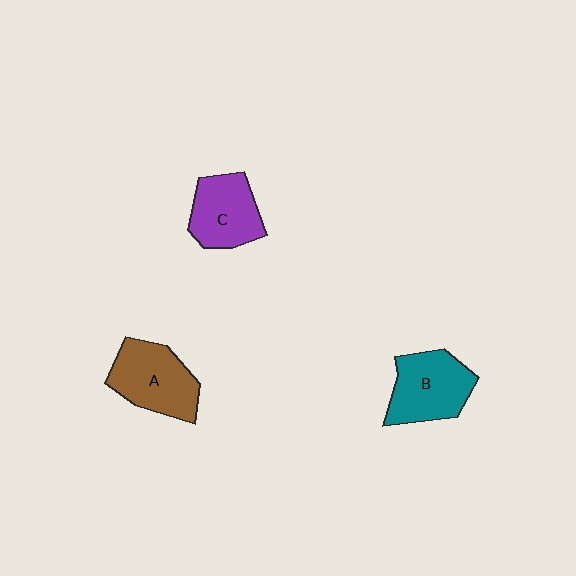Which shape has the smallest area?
Shape C (purple).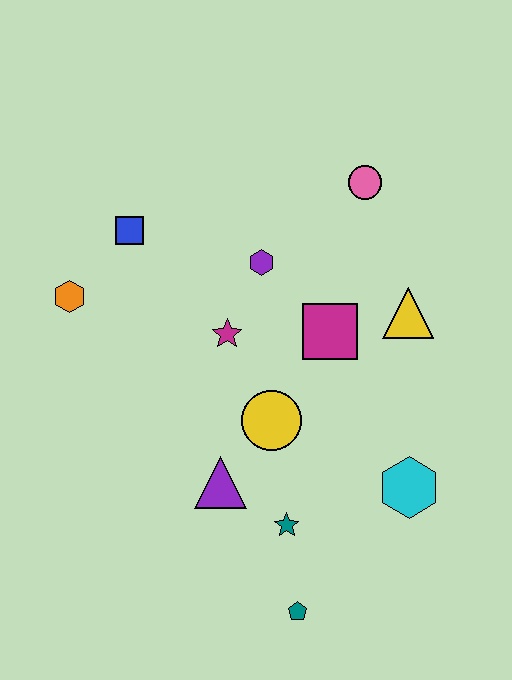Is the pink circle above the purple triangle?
Yes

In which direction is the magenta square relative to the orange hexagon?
The magenta square is to the right of the orange hexagon.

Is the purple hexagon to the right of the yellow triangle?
No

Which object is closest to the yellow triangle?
The magenta square is closest to the yellow triangle.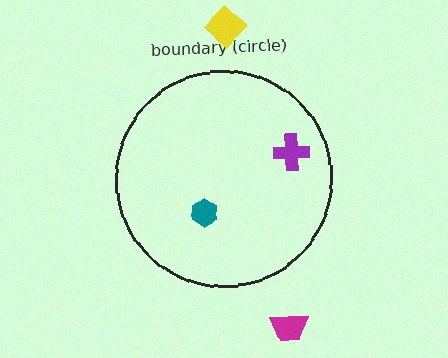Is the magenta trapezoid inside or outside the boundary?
Outside.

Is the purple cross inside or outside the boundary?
Inside.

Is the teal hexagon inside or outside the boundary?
Inside.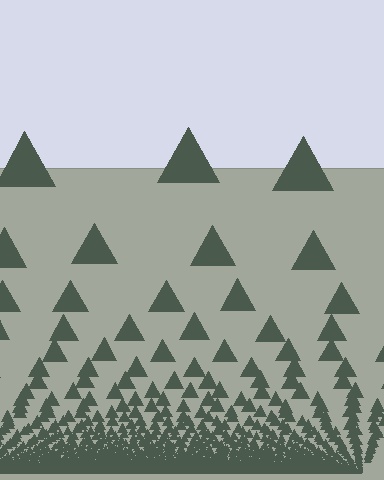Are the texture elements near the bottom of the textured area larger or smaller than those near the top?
Smaller. The gradient is inverted — elements near the bottom are smaller and denser.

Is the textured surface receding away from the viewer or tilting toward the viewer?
The surface appears to tilt toward the viewer. Texture elements get larger and sparser toward the top.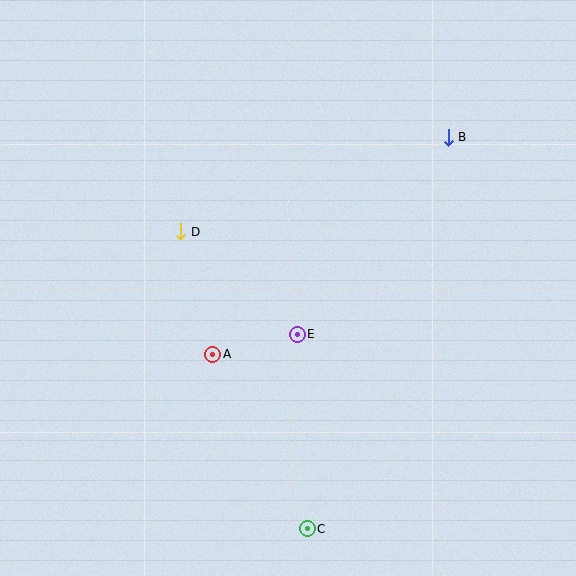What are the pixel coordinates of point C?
Point C is at (307, 529).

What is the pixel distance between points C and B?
The distance between C and B is 416 pixels.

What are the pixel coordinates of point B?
Point B is at (448, 137).